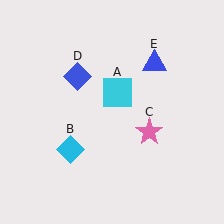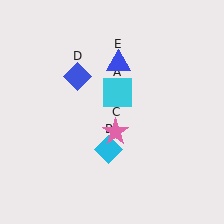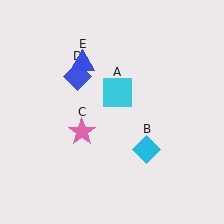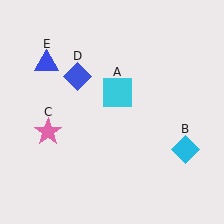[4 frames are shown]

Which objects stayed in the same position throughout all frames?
Cyan square (object A) and blue diamond (object D) remained stationary.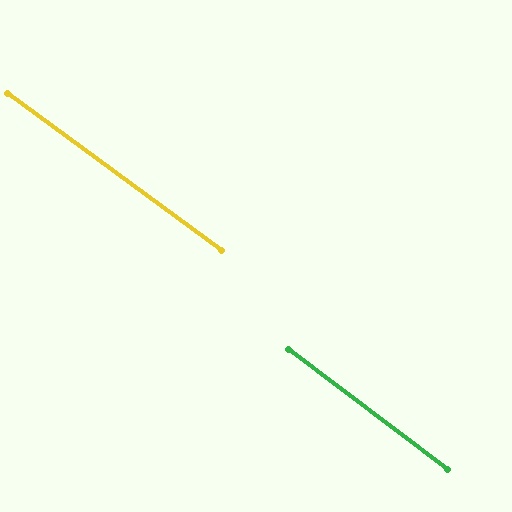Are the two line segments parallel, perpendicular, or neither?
Parallel — their directions differ by only 1.0°.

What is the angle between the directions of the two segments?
Approximately 1 degree.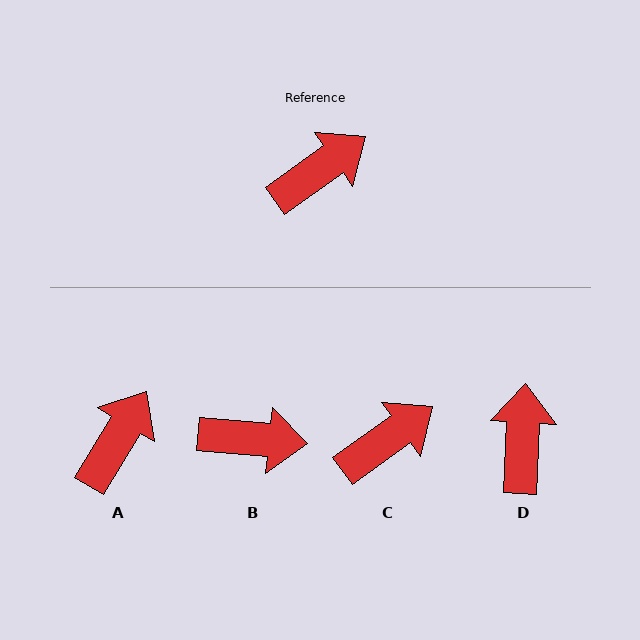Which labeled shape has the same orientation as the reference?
C.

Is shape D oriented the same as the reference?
No, it is off by about 52 degrees.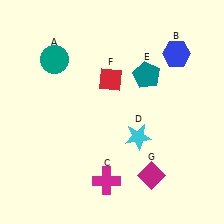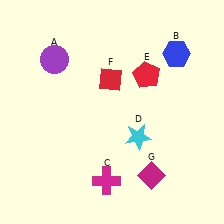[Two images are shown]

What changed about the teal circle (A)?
In Image 1, A is teal. In Image 2, it changed to purple.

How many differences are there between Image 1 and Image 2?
There are 2 differences between the two images.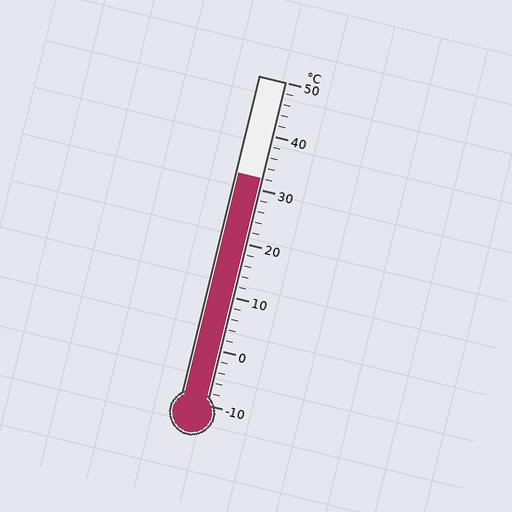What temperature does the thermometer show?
The thermometer shows approximately 32°C.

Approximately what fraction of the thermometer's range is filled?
The thermometer is filled to approximately 70% of its range.